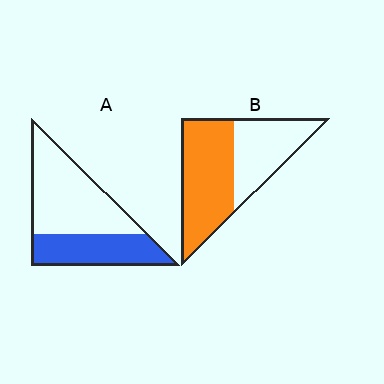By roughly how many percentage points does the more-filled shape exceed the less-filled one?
By roughly 20 percentage points (B over A).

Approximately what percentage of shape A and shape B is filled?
A is approximately 40% and B is approximately 60%.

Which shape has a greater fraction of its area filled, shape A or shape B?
Shape B.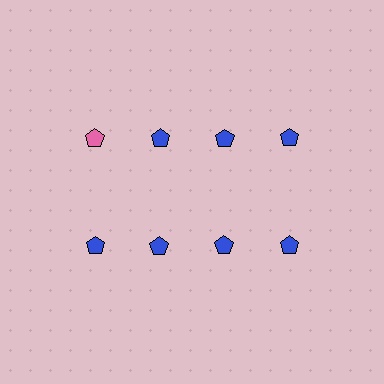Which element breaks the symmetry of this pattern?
The pink pentagon in the top row, leftmost column breaks the symmetry. All other shapes are blue pentagons.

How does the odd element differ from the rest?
It has a different color: pink instead of blue.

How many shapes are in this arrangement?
There are 8 shapes arranged in a grid pattern.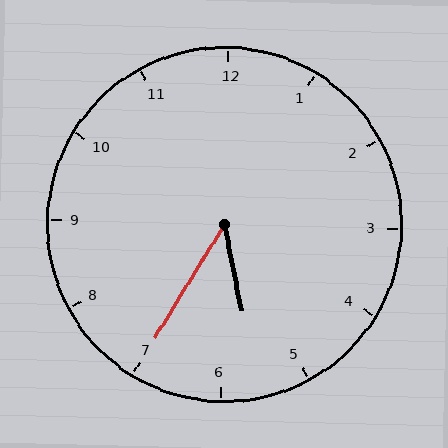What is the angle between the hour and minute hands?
Approximately 42 degrees.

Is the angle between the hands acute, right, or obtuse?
It is acute.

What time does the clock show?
5:35.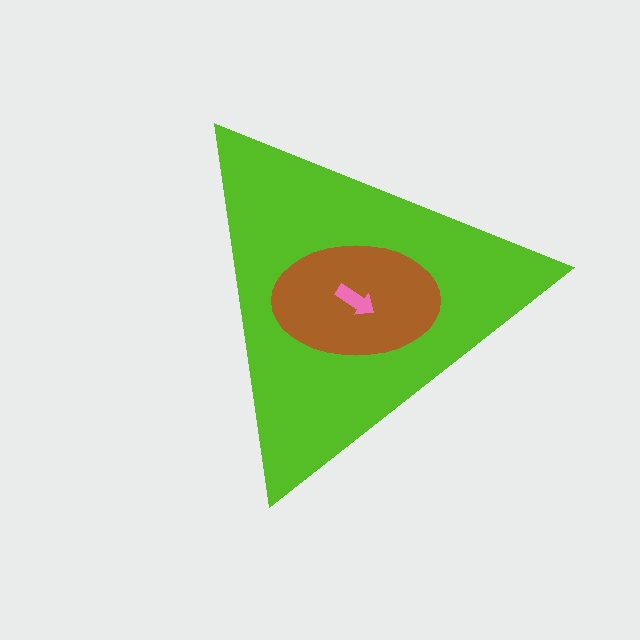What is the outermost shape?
The lime triangle.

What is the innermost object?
The pink arrow.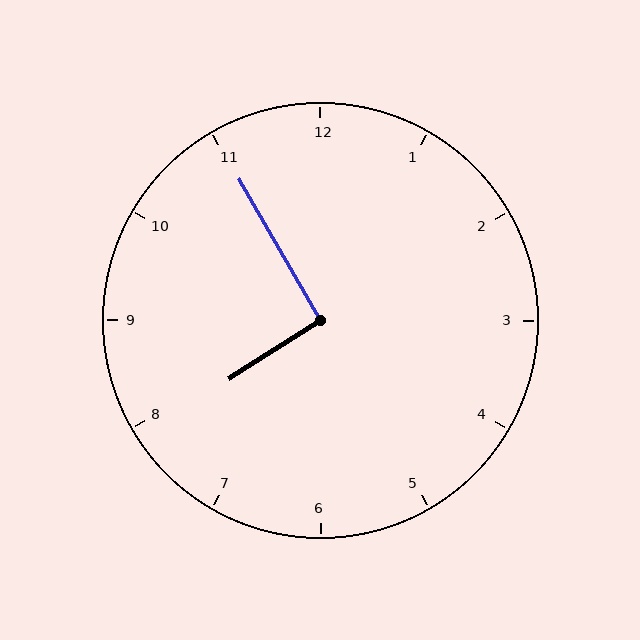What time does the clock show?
7:55.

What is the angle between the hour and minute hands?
Approximately 92 degrees.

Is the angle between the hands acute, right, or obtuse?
It is right.